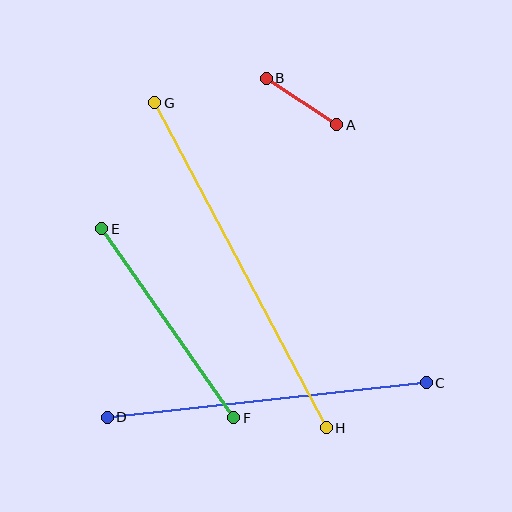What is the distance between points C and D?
The distance is approximately 321 pixels.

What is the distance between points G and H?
The distance is approximately 368 pixels.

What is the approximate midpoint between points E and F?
The midpoint is at approximately (168, 323) pixels.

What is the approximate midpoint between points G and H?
The midpoint is at approximately (241, 265) pixels.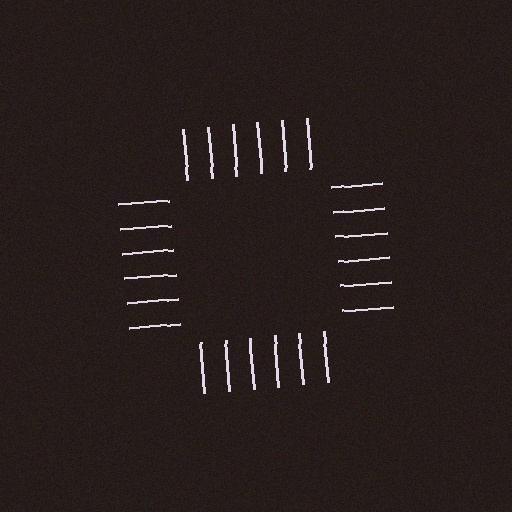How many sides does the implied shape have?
4 sides — the line-ends trace a square.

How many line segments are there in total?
24 — 6 along each of the 4 edges.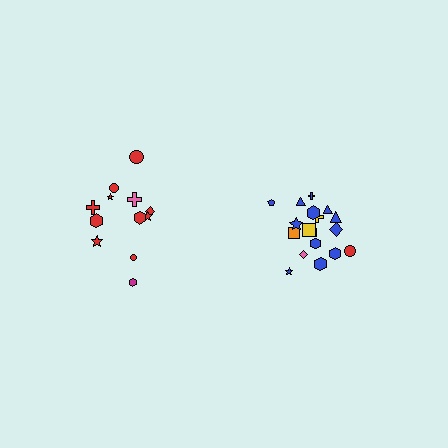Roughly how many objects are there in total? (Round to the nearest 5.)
Roughly 30 objects in total.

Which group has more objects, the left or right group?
The right group.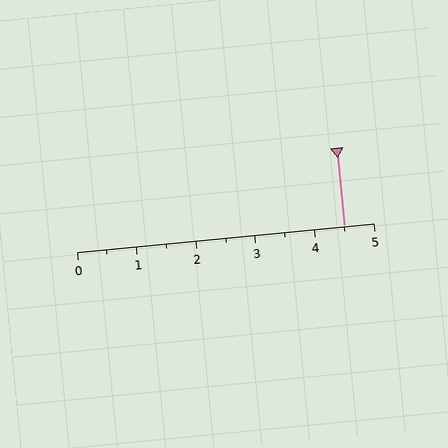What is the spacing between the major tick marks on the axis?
The major ticks are spaced 1 apart.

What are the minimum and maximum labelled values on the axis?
The axis runs from 0 to 5.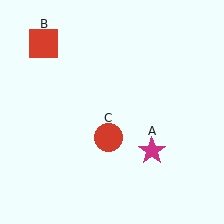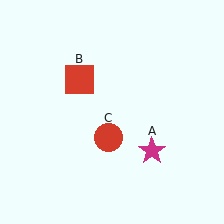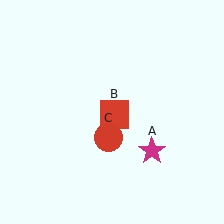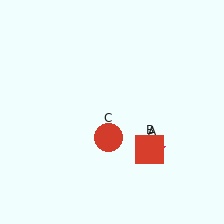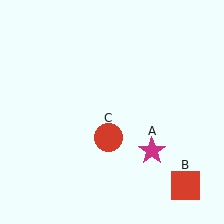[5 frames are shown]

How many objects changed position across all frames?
1 object changed position: red square (object B).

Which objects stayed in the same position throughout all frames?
Magenta star (object A) and red circle (object C) remained stationary.